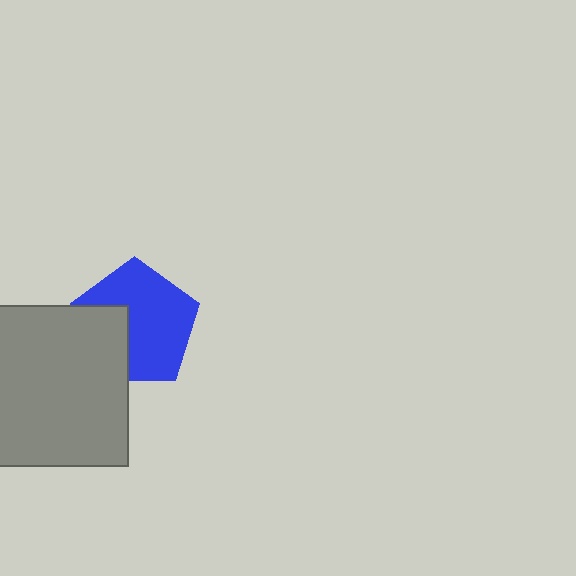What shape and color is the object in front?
The object in front is a gray square.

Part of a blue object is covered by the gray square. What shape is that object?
It is a pentagon.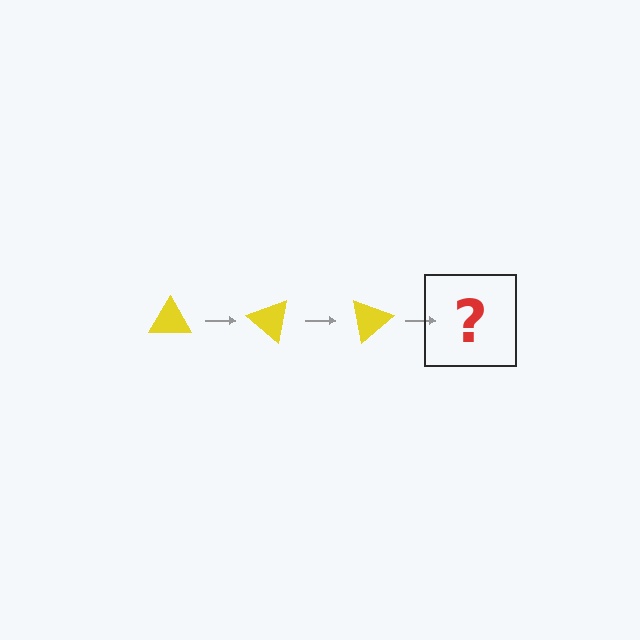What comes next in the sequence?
The next element should be a yellow triangle rotated 120 degrees.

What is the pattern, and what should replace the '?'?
The pattern is that the triangle rotates 40 degrees each step. The '?' should be a yellow triangle rotated 120 degrees.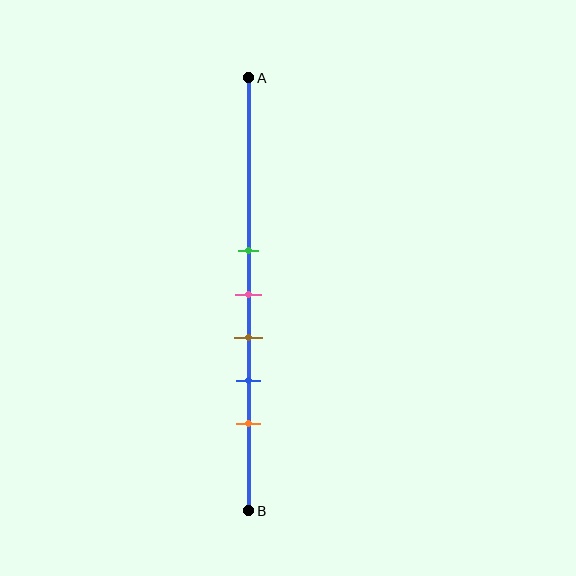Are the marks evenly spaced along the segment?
Yes, the marks are approximately evenly spaced.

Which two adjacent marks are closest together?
The green and pink marks are the closest adjacent pair.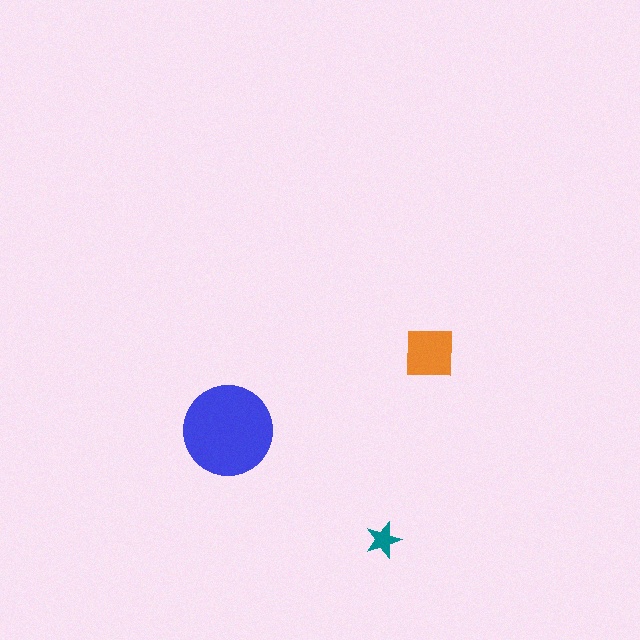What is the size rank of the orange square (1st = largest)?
2nd.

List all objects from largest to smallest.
The blue circle, the orange square, the teal star.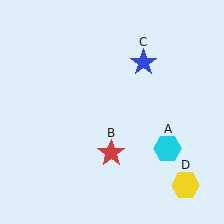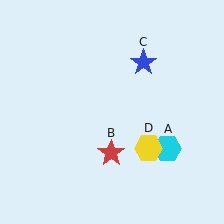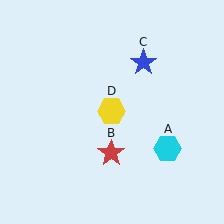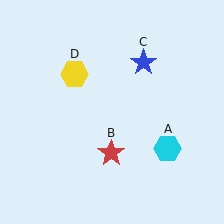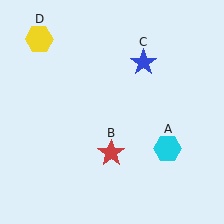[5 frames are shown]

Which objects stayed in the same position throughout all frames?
Cyan hexagon (object A) and red star (object B) and blue star (object C) remained stationary.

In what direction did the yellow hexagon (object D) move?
The yellow hexagon (object D) moved up and to the left.